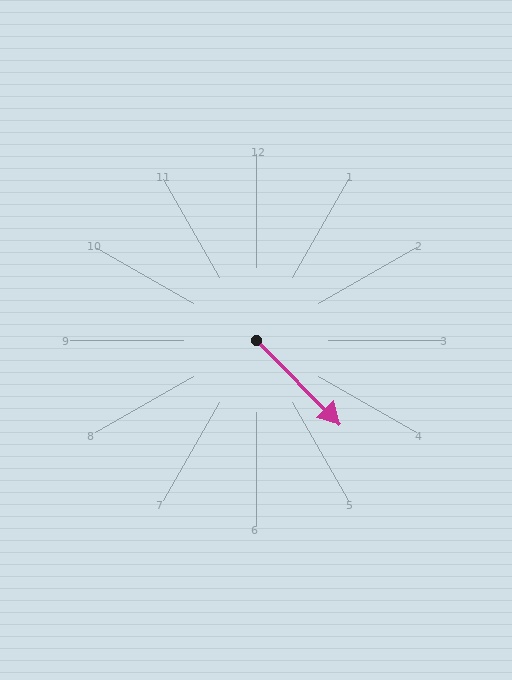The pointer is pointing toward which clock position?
Roughly 5 o'clock.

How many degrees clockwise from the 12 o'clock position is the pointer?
Approximately 135 degrees.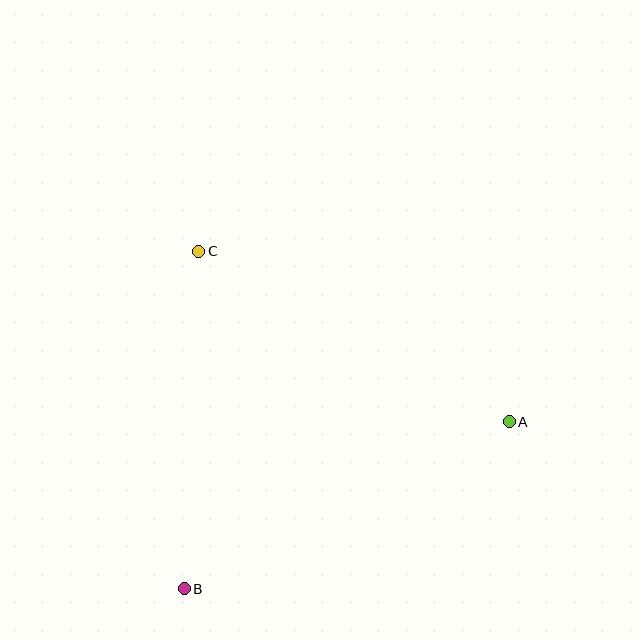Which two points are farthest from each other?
Points A and B are farthest from each other.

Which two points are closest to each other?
Points B and C are closest to each other.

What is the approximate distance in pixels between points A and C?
The distance between A and C is approximately 354 pixels.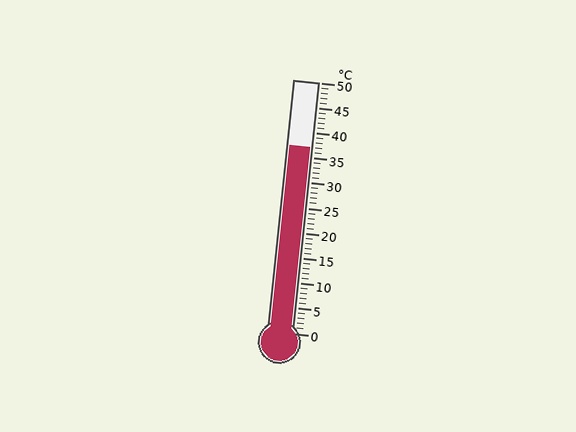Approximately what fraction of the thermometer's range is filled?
The thermometer is filled to approximately 75% of its range.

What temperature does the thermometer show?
The thermometer shows approximately 37°C.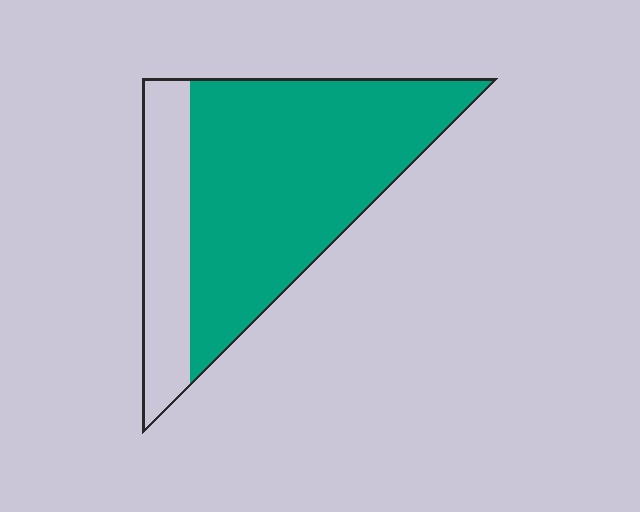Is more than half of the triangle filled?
Yes.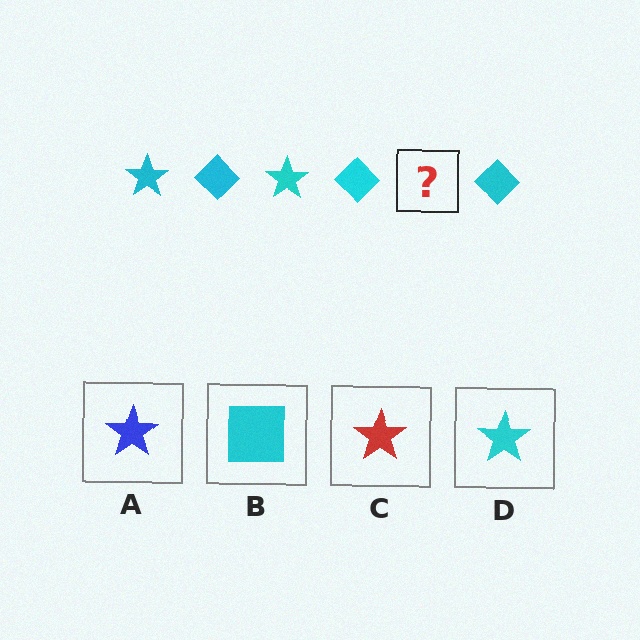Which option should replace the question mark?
Option D.